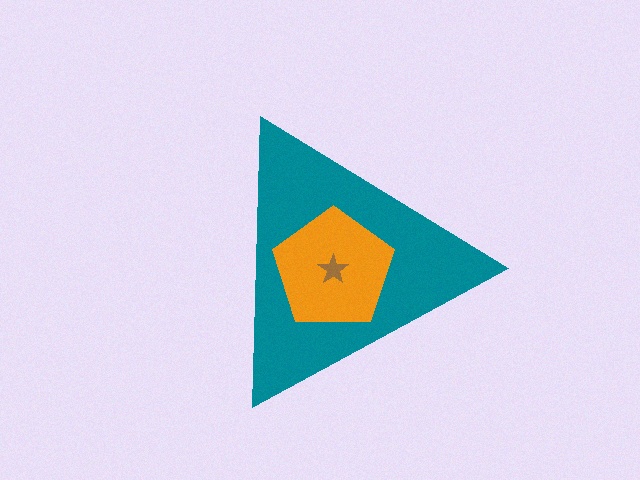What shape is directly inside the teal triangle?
The orange pentagon.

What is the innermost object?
The brown star.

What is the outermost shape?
The teal triangle.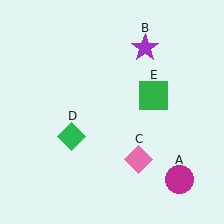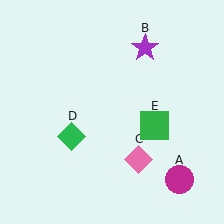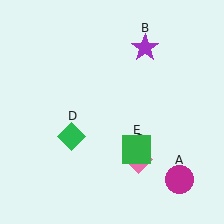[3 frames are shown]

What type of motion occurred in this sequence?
The green square (object E) rotated clockwise around the center of the scene.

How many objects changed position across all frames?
1 object changed position: green square (object E).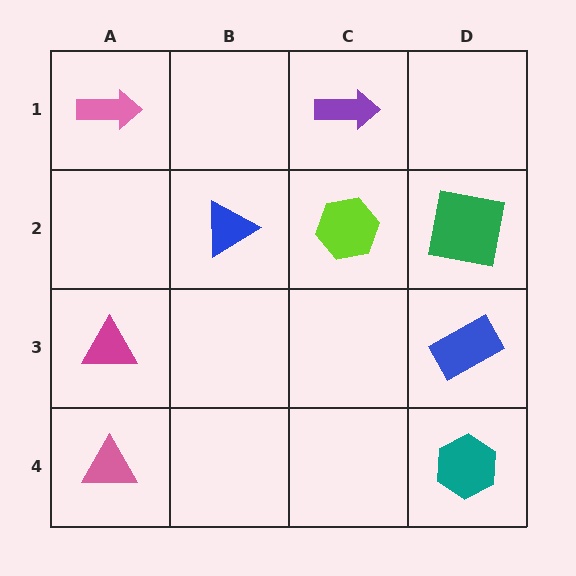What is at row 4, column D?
A teal hexagon.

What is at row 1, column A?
A pink arrow.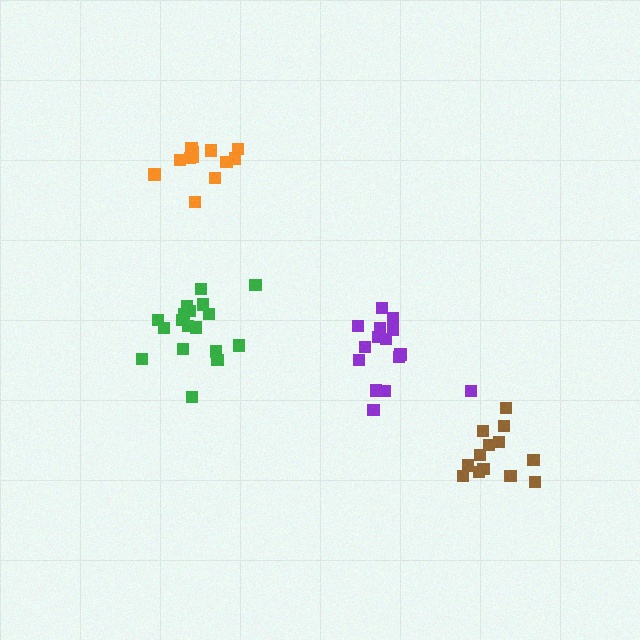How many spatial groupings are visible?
There are 4 spatial groupings.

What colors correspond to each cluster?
The clusters are colored: purple, green, orange, brown.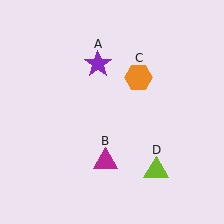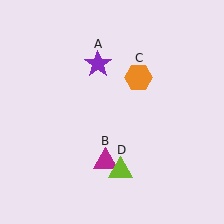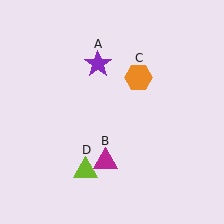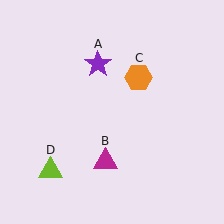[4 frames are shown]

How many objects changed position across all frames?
1 object changed position: lime triangle (object D).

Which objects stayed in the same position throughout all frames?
Purple star (object A) and magenta triangle (object B) and orange hexagon (object C) remained stationary.